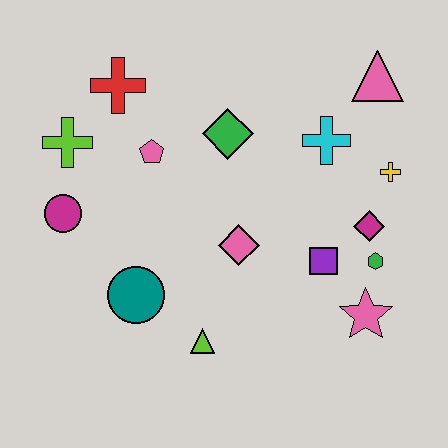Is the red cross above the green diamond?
Yes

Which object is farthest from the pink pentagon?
The pink star is farthest from the pink pentagon.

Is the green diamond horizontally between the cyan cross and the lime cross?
Yes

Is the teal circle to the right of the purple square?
No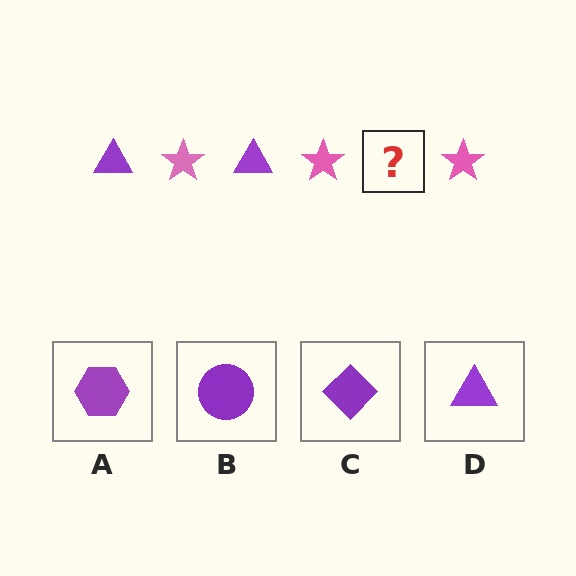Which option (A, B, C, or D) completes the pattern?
D.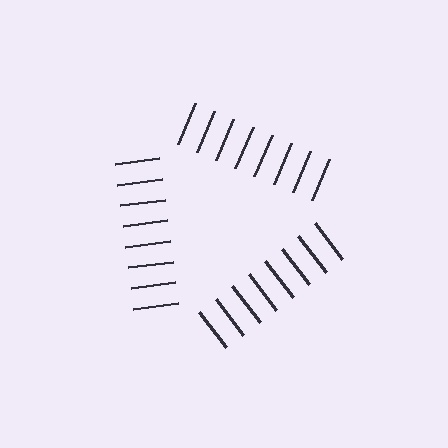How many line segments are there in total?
24 — 8 along each of the 3 edges.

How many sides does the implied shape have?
3 sides — the line-ends trace a triangle.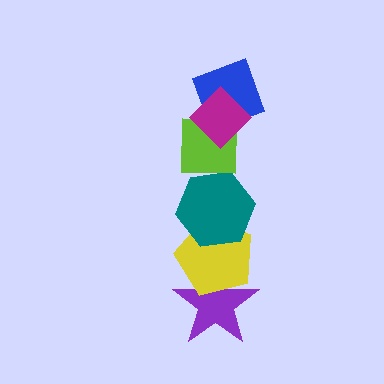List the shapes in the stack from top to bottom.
From top to bottom: the magenta diamond, the blue diamond, the lime square, the teal hexagon, the yellow pentagon, the purple star.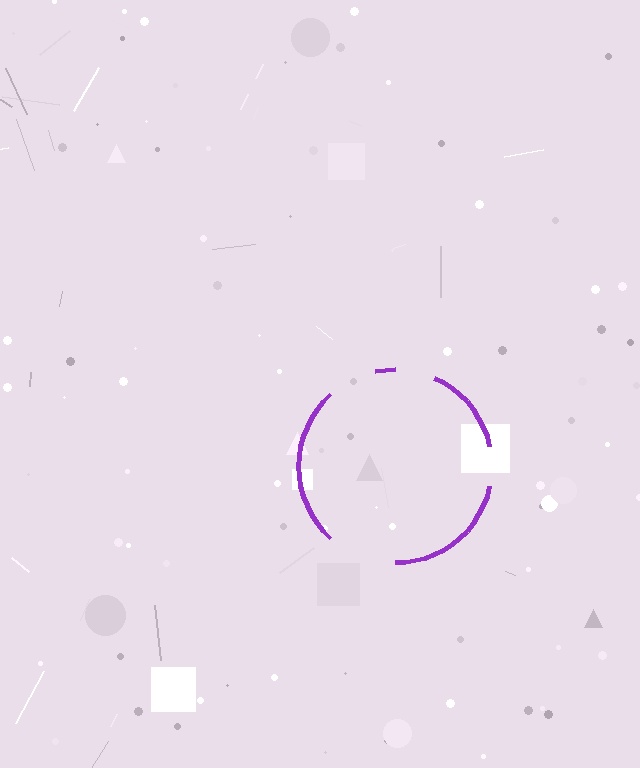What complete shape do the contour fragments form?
The contour fragments form a circle.